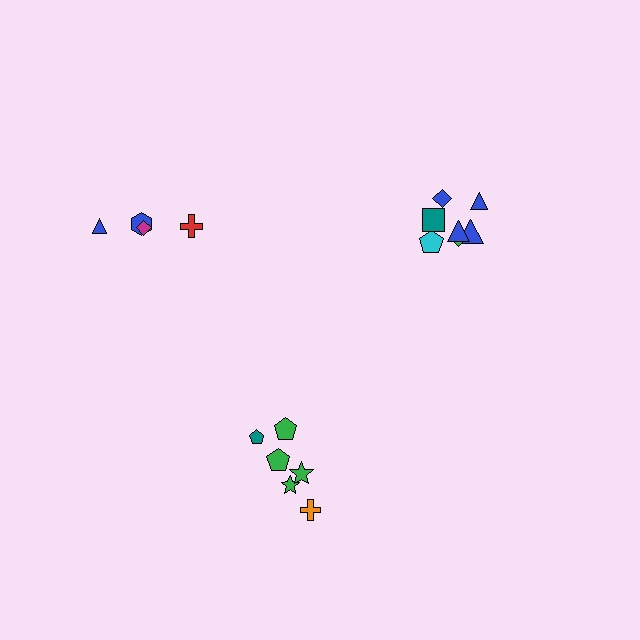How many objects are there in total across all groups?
There are 17 objects.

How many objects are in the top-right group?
There are 7 objects.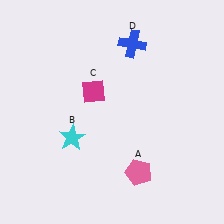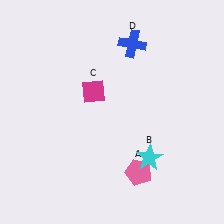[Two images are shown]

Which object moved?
The cyan star (B) moved right.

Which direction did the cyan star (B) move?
The cyan star (B) moved right.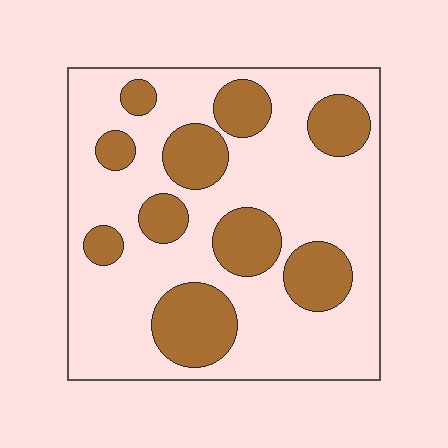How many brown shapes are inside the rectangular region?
10.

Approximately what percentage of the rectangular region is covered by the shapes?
Approximately 30%.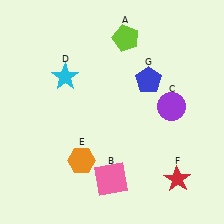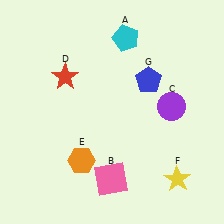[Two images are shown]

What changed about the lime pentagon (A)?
In Image 1, A is lime. In Image 2, it changed to cyan.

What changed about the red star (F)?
In Image 1, F is red. In Image 2, it changed to yellow.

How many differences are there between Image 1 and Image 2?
There are 3 differences between the two images.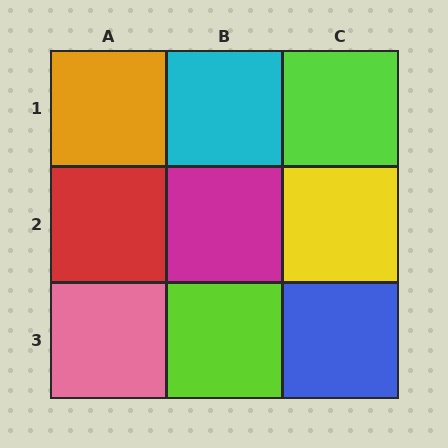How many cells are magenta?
1 cell is magenta.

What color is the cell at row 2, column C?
Yellow.